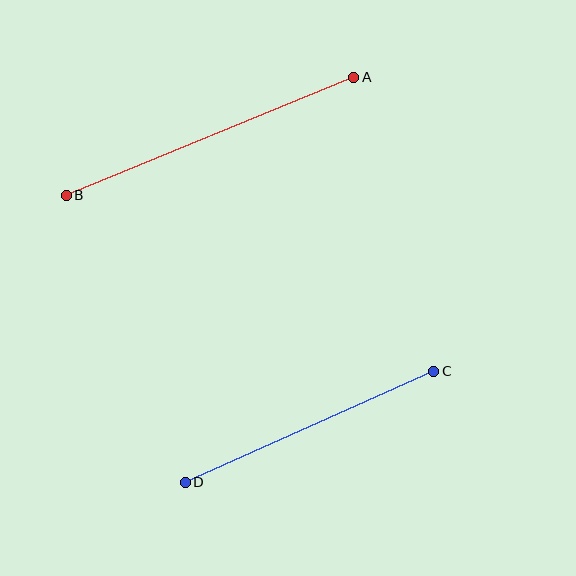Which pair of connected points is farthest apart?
Points A and B are farthest apart.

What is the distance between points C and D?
The distance is approximately 272 pixels.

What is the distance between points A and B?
The distance is approximately 311 pixels.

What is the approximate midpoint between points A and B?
The midpoint is at approximately (210, 136) pixels.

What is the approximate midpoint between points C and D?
The midpoint is at approximately (309, 427) pixels.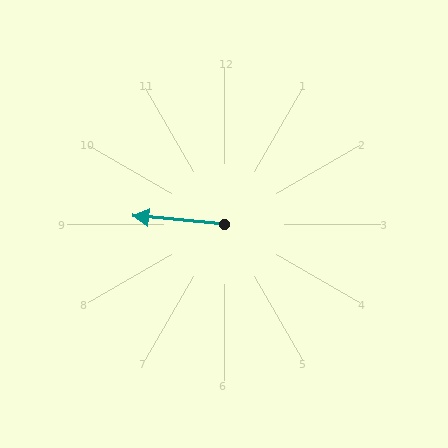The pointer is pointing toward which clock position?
Roughly 9 o'clock.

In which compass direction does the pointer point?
West.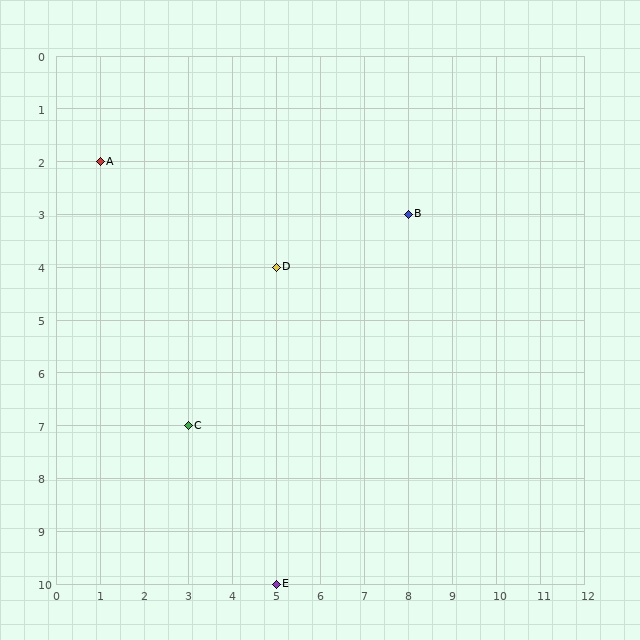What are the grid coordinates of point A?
Point A is at grid coordinates (1, 2).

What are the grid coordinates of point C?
Point C is at grid coordinates (3, 7).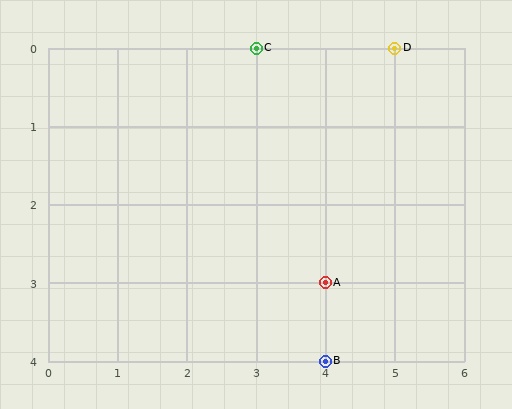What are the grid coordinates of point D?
Point D is at grid coordinates (5, 0).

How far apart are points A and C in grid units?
Points A and C are 1 column and 3 rows apart (about 3.2 grid units diagonally).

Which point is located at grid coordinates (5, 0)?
Point D is at (5, 0).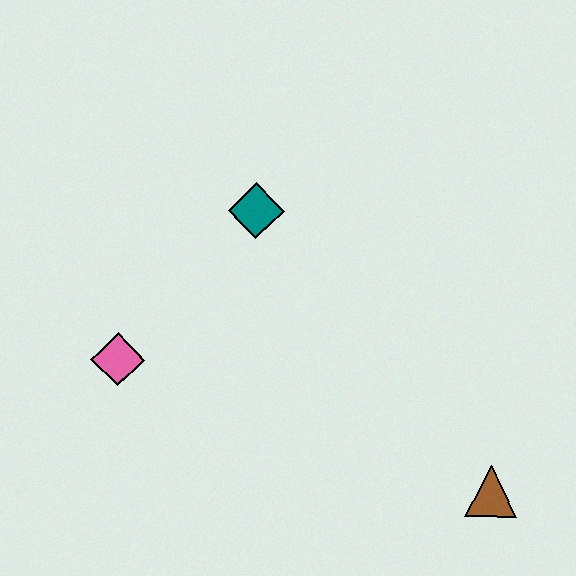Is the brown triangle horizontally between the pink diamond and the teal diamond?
No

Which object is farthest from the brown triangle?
The pink diamond is farthest from the brown triangle.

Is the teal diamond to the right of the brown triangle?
No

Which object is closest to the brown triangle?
The teal diamond is closest to the brown triangle.